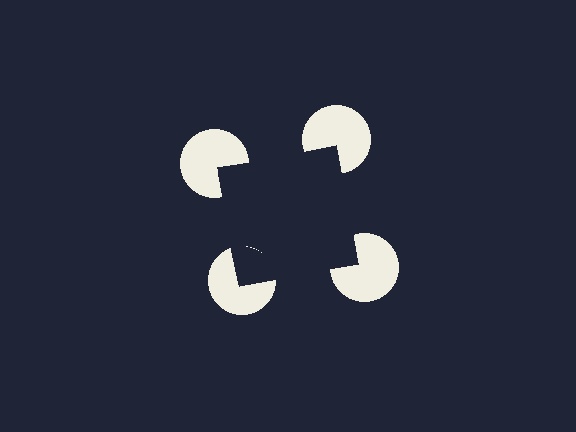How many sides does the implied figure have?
4 sides.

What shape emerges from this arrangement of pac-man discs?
An illusory square — its edges are inferred from the aligned wedge cuts in the pac-man discs, not physically drawn.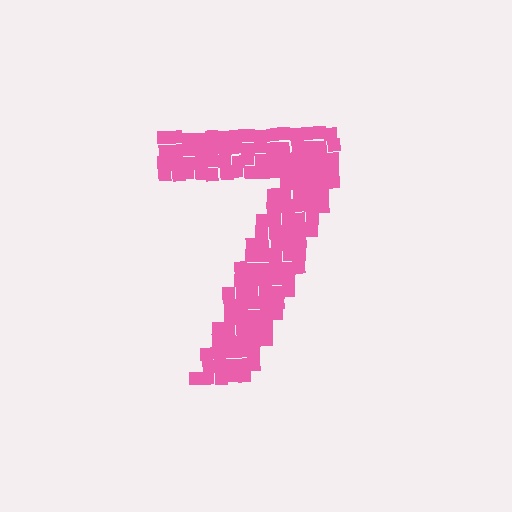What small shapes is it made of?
It is made of small squares.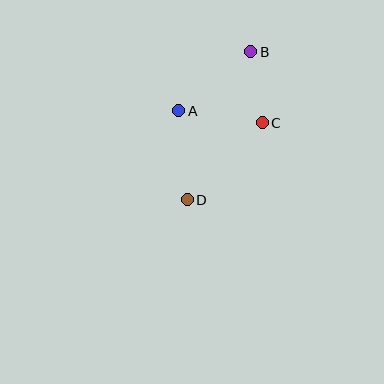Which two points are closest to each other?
Points B and C are closest to each other.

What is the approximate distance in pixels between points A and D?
The distance between A and D is approximately 89 pixels.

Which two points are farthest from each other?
Points B and D are farthest from each other.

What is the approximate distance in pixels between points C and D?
The distance between C and D is approximately 108 pixels.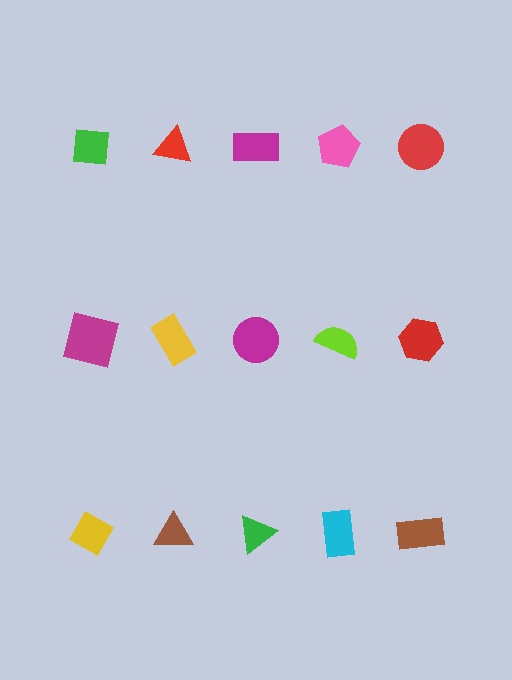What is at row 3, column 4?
A cyan rectangle.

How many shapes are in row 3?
5 shapes.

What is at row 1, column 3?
A magenta rectangle.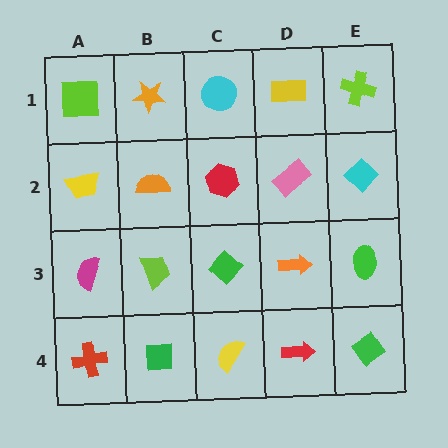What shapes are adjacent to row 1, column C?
A red hexagon (row 2, column C), an orange star (row 1, column B), a yellow rectangle (row 1, column D).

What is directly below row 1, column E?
A cyan diamond.